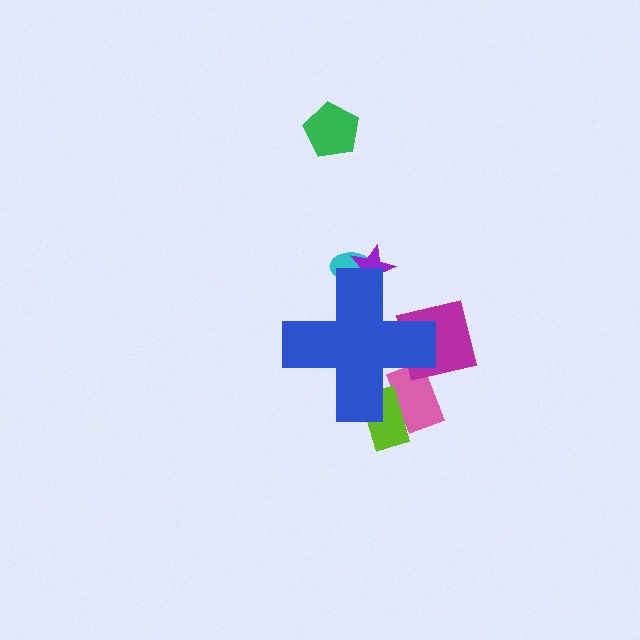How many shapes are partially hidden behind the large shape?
5 shapes are partially hidden.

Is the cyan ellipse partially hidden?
Yes, the cyan ellipse is partially hidden behind the blue cross.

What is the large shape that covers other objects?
A blue cross.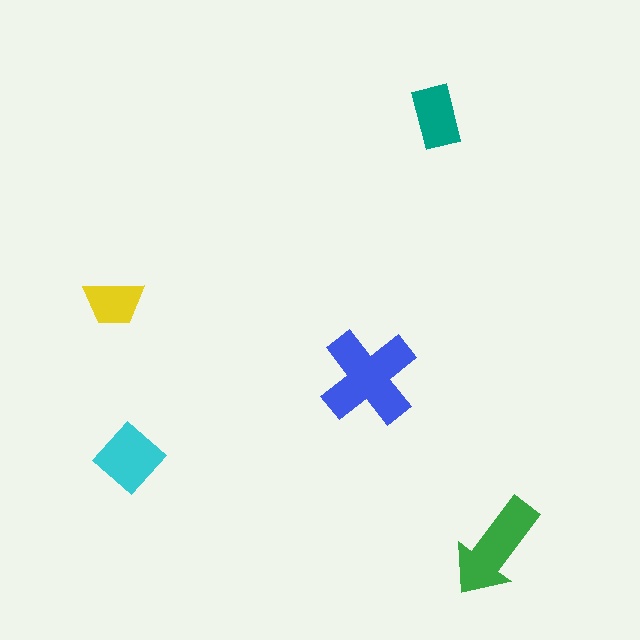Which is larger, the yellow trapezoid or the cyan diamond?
The cyan diamond.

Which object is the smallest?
The yellow trapezoid.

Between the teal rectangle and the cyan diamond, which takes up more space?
The cyan diamond.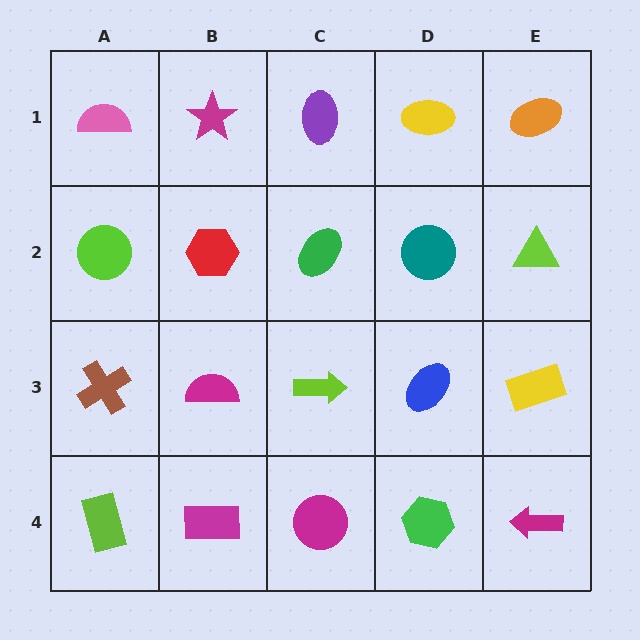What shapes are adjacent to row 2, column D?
A yellow ellipse (row 1, column D), a blue ellipse (row 3, column D), a green ellipse (row 2, column C), a lime triangle (row 2, column E).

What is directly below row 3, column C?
A magenta circle.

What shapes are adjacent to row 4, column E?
A yellow rectangle (row 3, column E), a green hexagon (row 4, column D).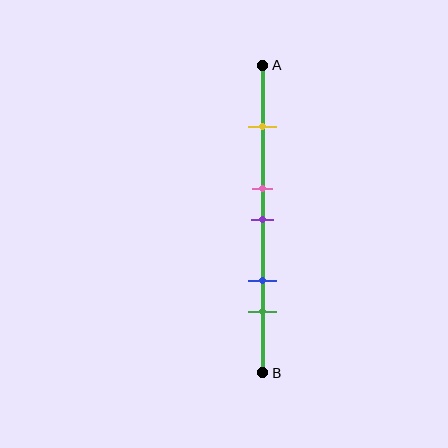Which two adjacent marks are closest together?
The pink and purple marks are the closest adjacent pair.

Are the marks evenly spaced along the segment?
No, the marks are not evenly spaced.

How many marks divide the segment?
There are 5 marks dividing the segment.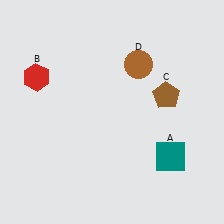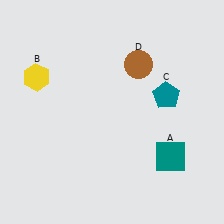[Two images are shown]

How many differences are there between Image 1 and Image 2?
There are 2 differences between the two images.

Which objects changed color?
B changed from red to yellow. C changed from brown to teal.